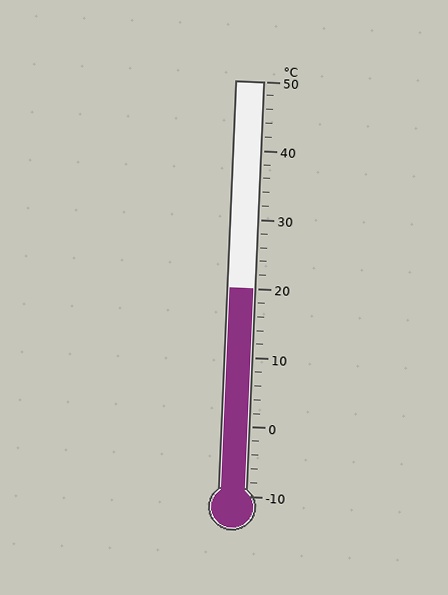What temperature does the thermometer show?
The thermometer shows approximately 20°C.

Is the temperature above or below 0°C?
The temperature is above 0°C.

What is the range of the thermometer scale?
The thermometer scale ranges from -10°C to 50°C.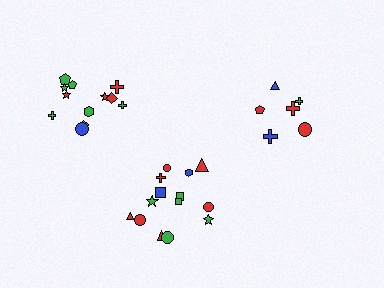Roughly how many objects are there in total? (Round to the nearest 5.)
Roughly 35 objects in total.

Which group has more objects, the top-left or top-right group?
The top-left group.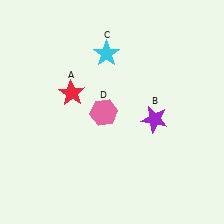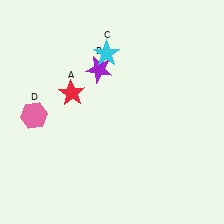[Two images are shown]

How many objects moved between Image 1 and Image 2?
2 objects moved between the two images.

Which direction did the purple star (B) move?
The purple star (B) moved left.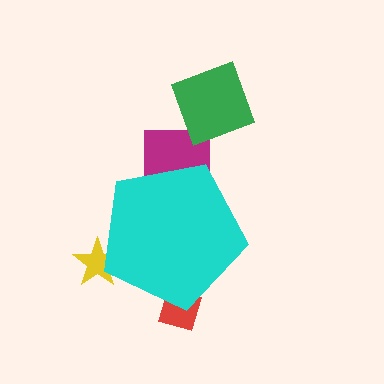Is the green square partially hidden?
No, the green square is fully visible.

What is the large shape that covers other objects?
A cyan pentagon.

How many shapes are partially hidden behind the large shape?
3 shapes are partially hidden.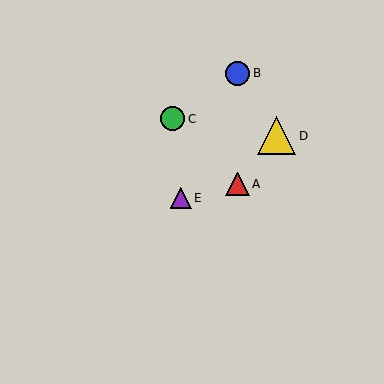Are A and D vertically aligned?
No, A is at x≈238 and D is at x≈277.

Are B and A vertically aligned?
Yes, both are at x≈238.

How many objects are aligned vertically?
2 objects (A, B) are aligned vertically.